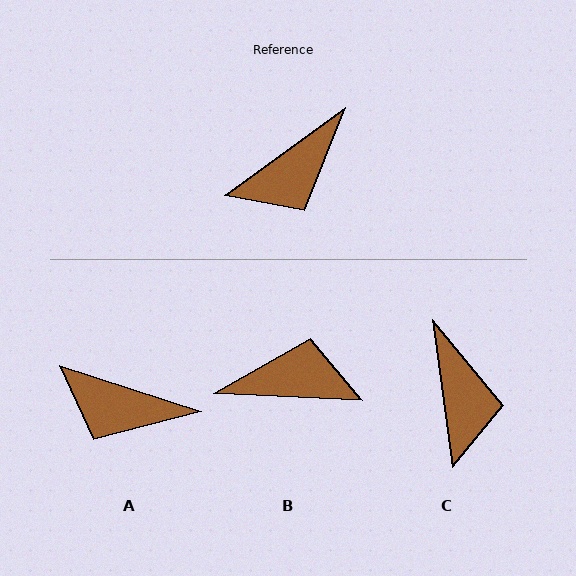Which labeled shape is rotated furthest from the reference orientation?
B, about 141 degrees away.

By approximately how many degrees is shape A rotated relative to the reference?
Approximately 54 degrees clockwise.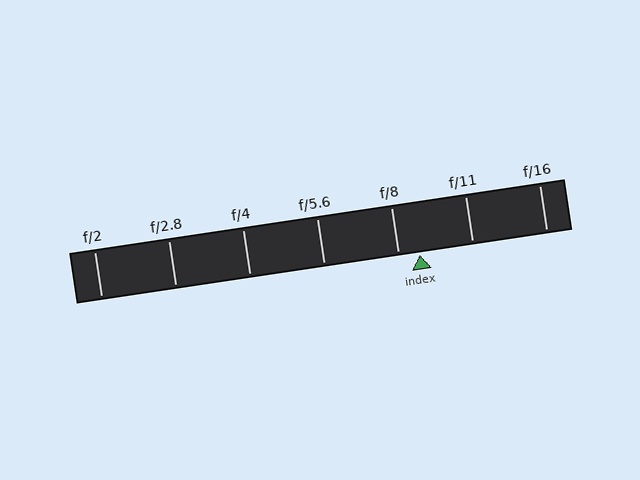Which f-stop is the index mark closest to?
The index mark is closest to f/8.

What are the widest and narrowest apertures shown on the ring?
The widest aperture shown is f/2 and the narrowest is f/16.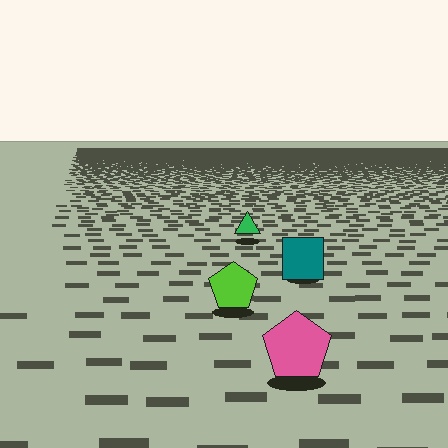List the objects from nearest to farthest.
From nearest to farthest: the pink pentagon, the lime pentagon, the teal square, the green triangle.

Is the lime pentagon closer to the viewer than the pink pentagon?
No. The pink pentagon is closer — you can tell from the texture gradient: the ground texture is coarser near it.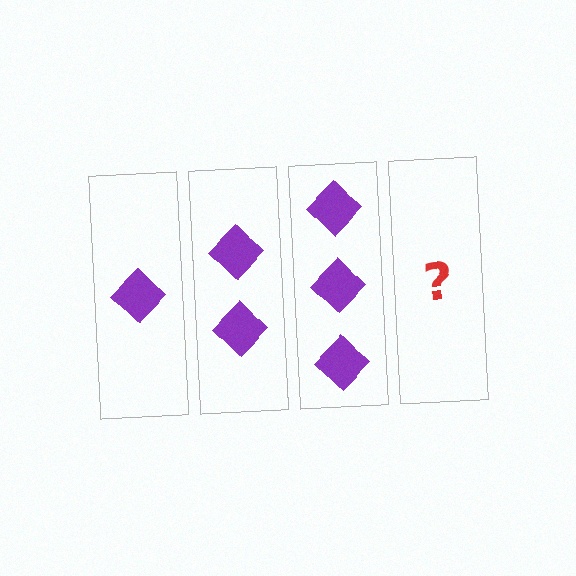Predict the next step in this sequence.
The next step is 4 diamonds.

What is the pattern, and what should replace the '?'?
The pattern is that each step adds one more diamond. The '?' should be 4 diamonds.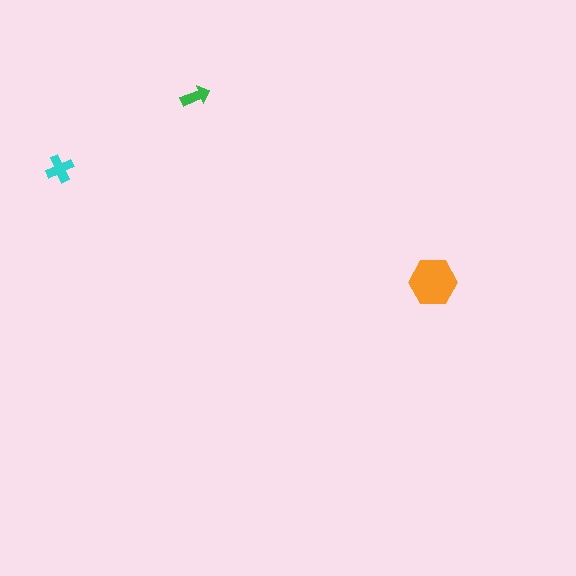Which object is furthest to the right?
The orange hexagon is rightmost.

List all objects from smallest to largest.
The green arrow, the cyan cross, the orange hexagon.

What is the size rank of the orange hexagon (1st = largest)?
1st.